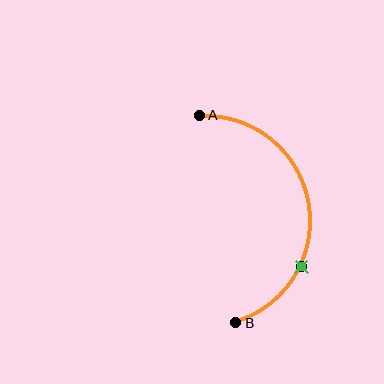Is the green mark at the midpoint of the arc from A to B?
No. The green mark lies on the arc but is closer to endpoint B. The arc midpoint would be at the point on the curve equidistant along the arc from both A and B.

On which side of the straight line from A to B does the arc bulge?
The arc bulges to the right of the straight line connecting A and B.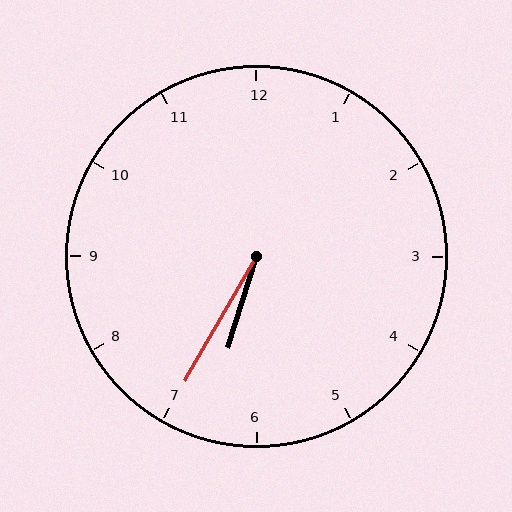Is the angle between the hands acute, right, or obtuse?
It is acute.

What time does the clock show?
6:35.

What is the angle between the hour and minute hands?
Approximately 12 degrees.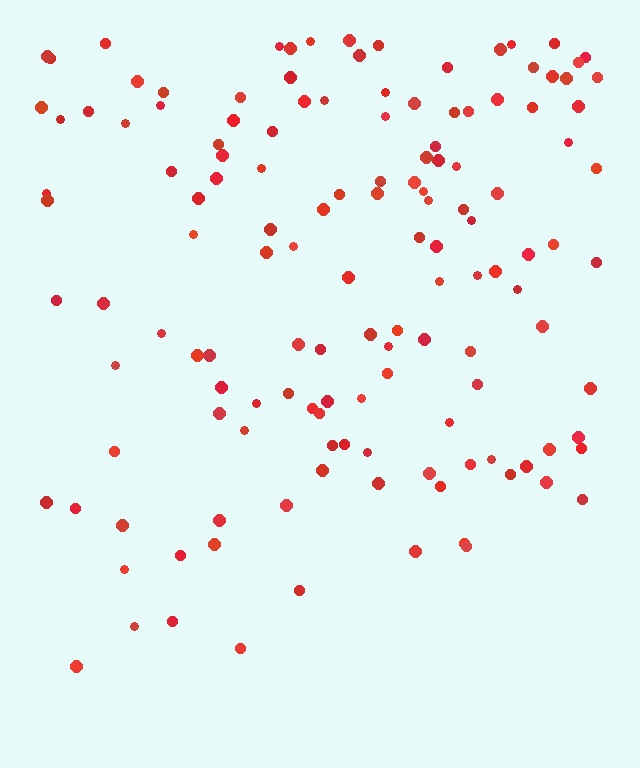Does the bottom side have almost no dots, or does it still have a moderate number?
Still a moderate number, just noticeably fewer than the top.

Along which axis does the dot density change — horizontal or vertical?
Vertical.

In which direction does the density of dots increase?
From bottom to top, with the top side densest.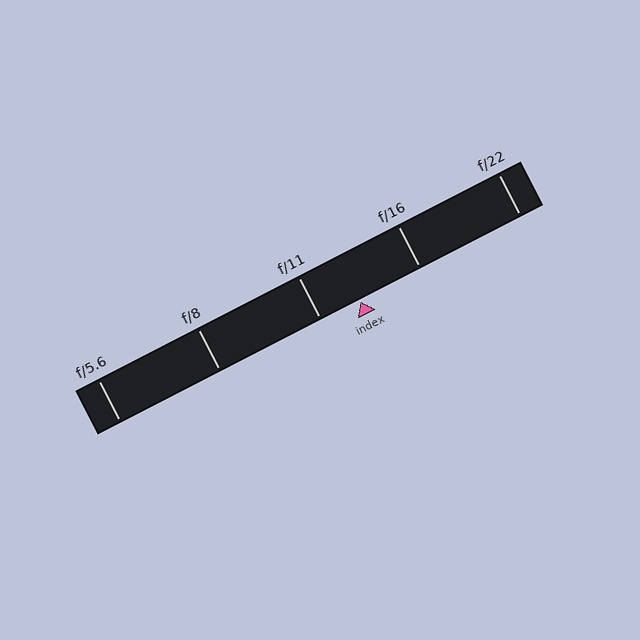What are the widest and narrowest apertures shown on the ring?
The widest aperture shown is f/5.6 and the narrowest is f/22.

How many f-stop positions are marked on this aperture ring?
There are 5 f-stop positions marked.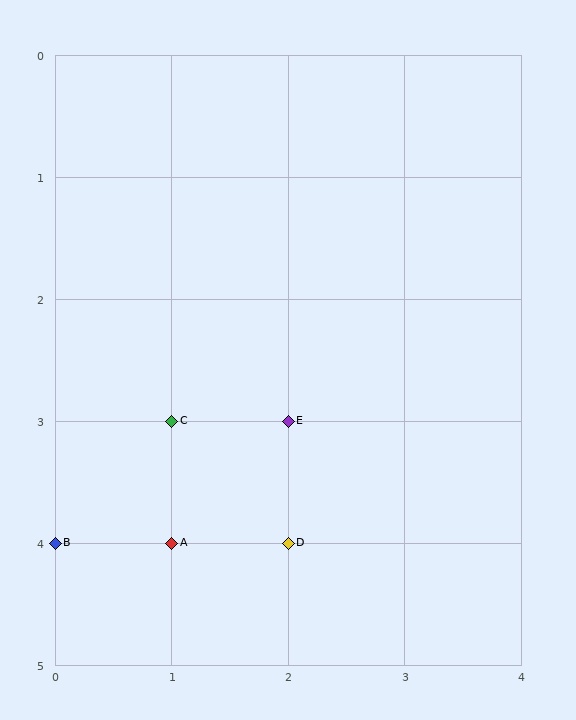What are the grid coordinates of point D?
Point D is at grid coordinates (2, 4).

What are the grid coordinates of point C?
Point C is at grid coordinates (1, 3).